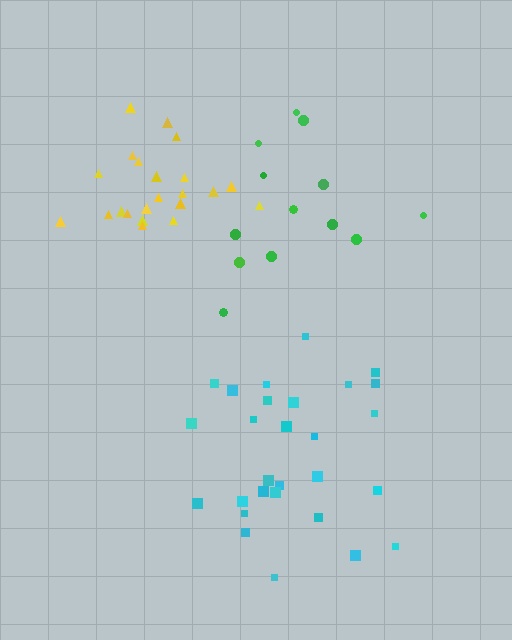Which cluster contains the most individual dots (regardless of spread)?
Cyan (28).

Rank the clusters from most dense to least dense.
yellow, cyan, green.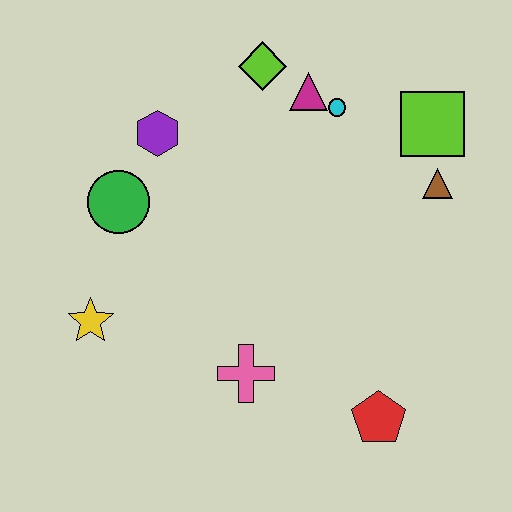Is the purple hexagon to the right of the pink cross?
No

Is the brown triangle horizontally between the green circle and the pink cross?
No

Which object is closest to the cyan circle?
The magenta triangle is closest to the cyan circle.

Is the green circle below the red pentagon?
No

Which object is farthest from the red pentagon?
The lime diamond is farthest from the red pentagon.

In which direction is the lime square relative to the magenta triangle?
The lime square is to the right of the magenta triangle.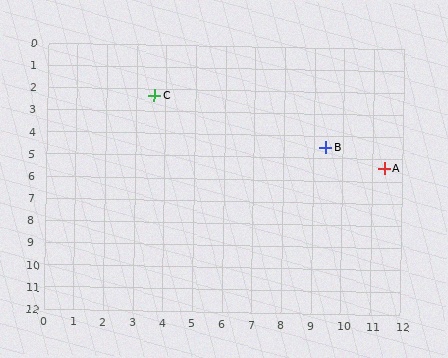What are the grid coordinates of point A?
Point A is at approximately (11.4, 5.4).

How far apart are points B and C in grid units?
Points B and C are about 6.2 grid units apart.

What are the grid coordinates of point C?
Point C is at approximately (3.6, 2.3).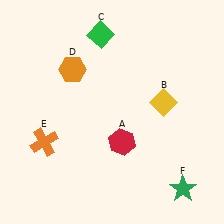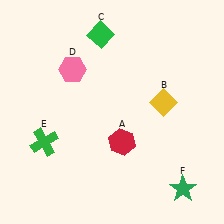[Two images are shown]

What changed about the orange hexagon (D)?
In Image 1, D is orange. In Image 2, it changed to pink.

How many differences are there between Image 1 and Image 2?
There are 2 differences between the two images.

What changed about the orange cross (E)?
In Image 1, E is orange. In Image 2, it changed to green.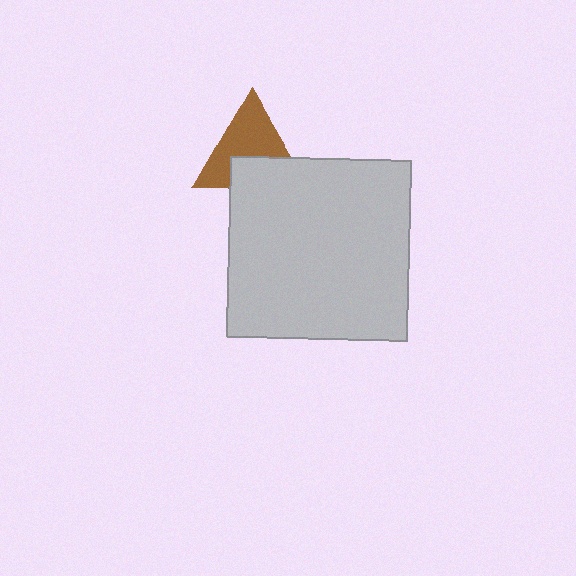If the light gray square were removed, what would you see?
You would see the complete brown triangle.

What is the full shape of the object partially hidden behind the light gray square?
The partially hidden object is a brown triangle.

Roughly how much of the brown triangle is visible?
About half of it is visible (roughly 63%).